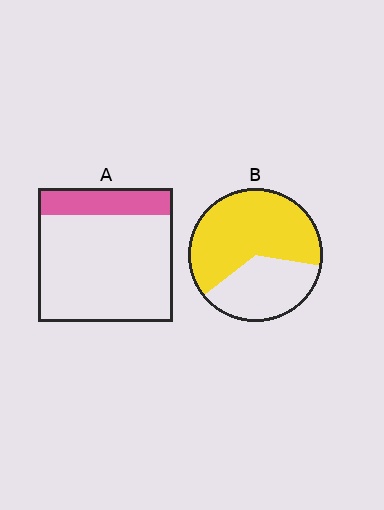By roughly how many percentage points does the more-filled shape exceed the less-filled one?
By roughly 45 percentage points (B over A).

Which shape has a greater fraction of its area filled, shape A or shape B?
Shape B.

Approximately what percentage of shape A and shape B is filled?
A is approximately 20% and B is approximately 65%.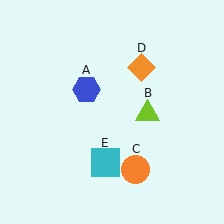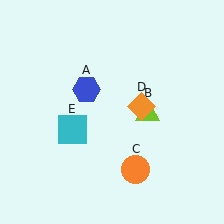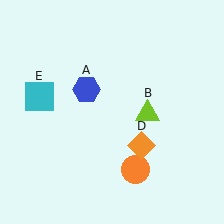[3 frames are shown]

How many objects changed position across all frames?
2 objects changed position: orange diamond (object D), cyan square (object E).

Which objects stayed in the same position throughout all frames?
Blue hexagon (object A) and lime triangle (object B) and orange circle (object C) remained stationary.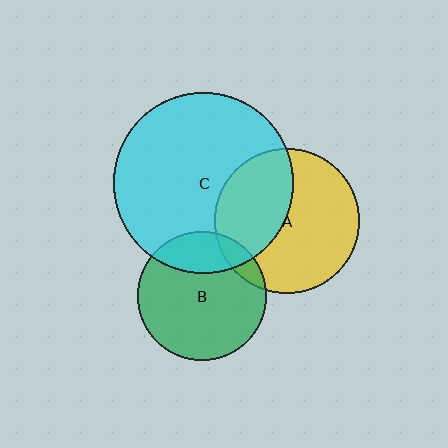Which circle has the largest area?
Circle C (cyan).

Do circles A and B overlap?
Yes.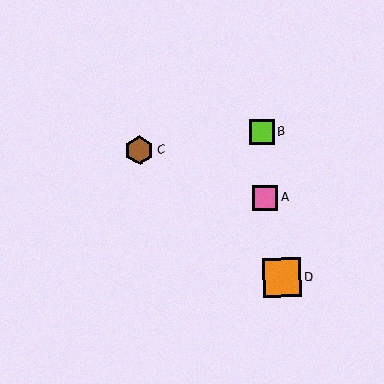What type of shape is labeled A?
Shape A is a pink square.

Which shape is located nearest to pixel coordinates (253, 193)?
The pink square (labeled A) at (265, 198) is nearest to that location.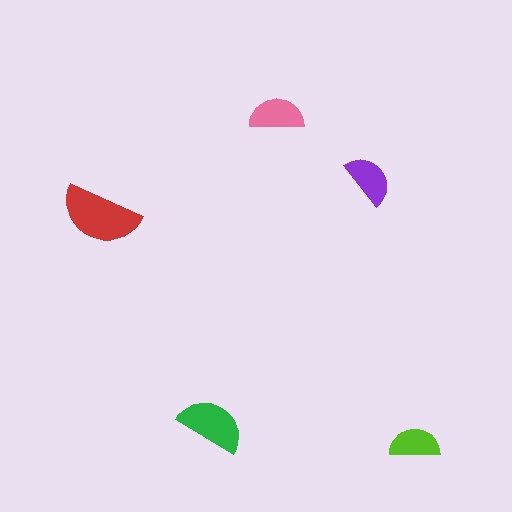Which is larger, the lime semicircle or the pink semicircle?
The pink one.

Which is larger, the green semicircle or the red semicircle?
The red one.